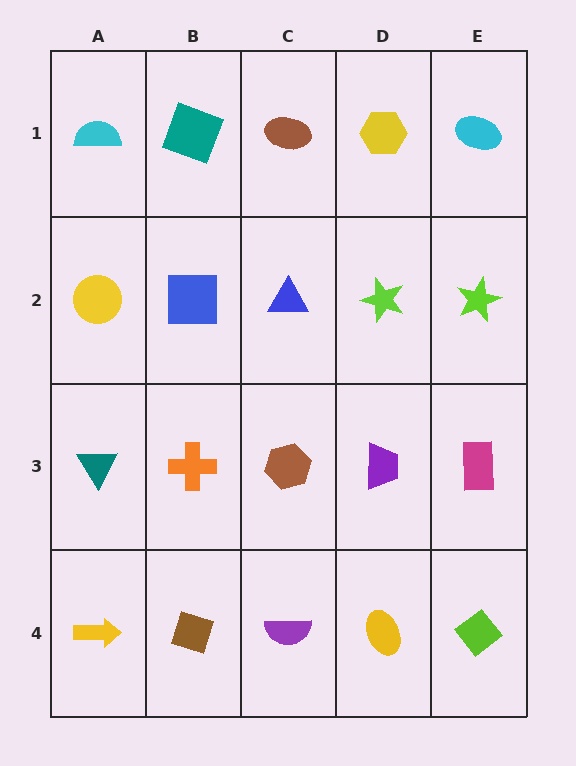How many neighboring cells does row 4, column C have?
3.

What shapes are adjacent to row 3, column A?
A yellow circle (row 2, column A), a yellow arrow (row 4, column A), an orange cross (row 3, column B).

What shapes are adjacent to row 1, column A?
A yellow circle (row 2, column A), a teal square (row 1, column B).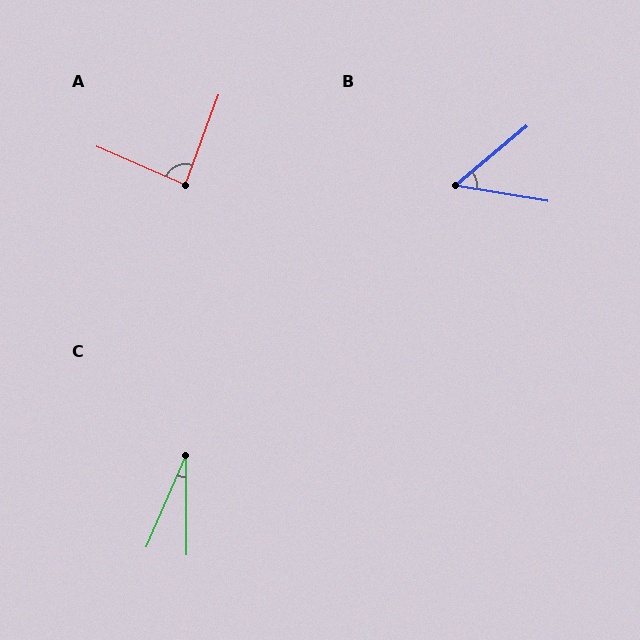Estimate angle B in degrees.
Approximately 49 degrees.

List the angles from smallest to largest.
C (23°), B (49°), A (87°).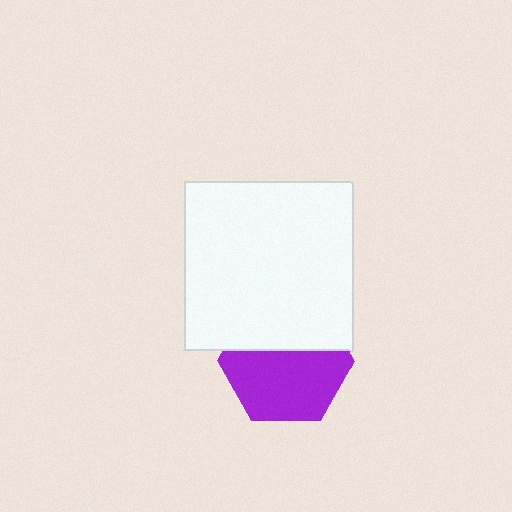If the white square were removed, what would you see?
You would see the complete purple hexagon.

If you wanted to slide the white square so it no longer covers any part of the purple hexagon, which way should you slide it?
Slide it up — that is the most direct way to separate the two shapes.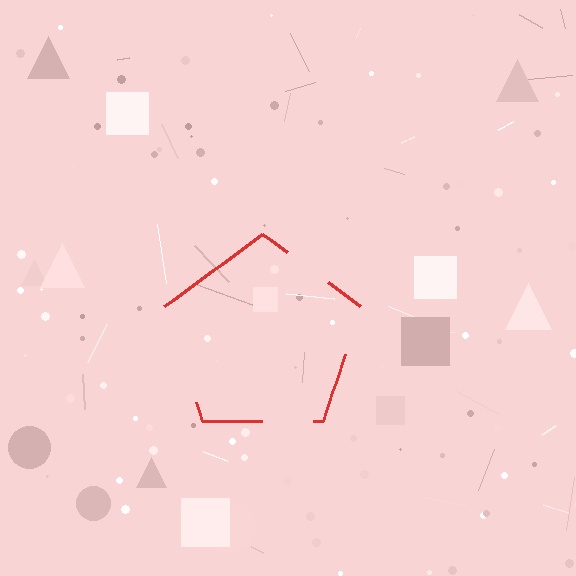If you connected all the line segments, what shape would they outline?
They would outline a pentagon.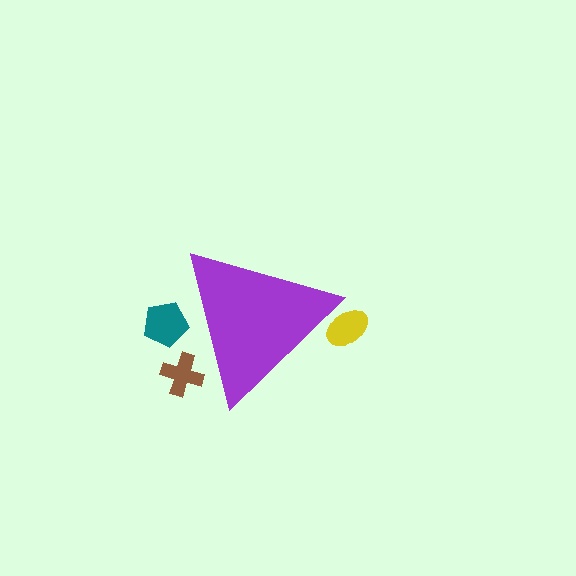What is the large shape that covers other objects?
A purple triangle.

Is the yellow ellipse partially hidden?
Yes, the yellow ellipse is partially hidden behind the purple triangle.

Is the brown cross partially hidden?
Yes, the brown cross is partially hidden behind the purple triangle.